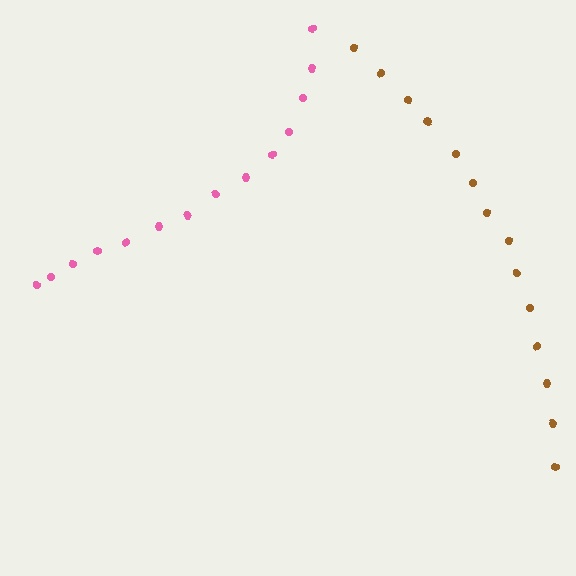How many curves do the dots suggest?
There are 2 distinct paths.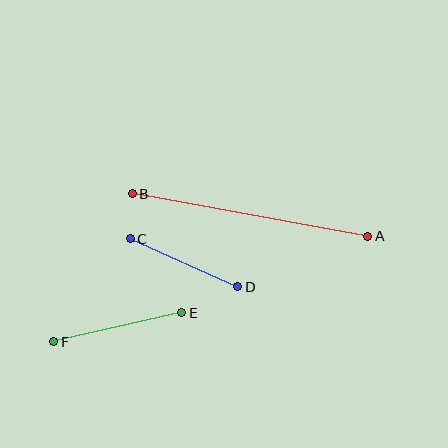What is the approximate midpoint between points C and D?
The midpoint is at approximately (184, 263) pixels.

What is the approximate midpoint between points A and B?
The midpoint is at approximately (250, 215) pixels.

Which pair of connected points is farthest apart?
Points A and B are farthest apart.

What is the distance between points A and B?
The distance is approximately 239 pixels.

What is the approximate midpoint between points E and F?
The midpoint is at approximately (118, 327) pixels.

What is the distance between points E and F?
The distance is approximately 131 pixels.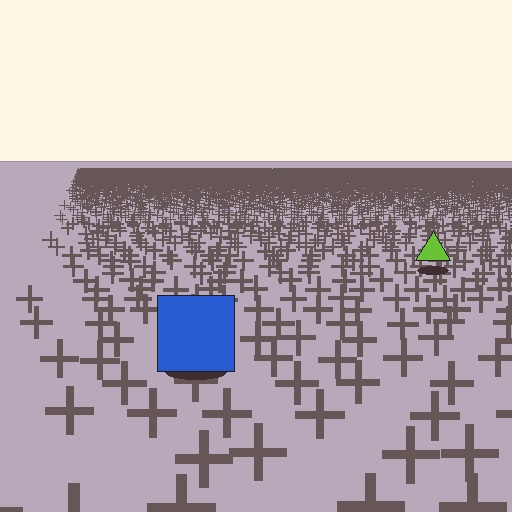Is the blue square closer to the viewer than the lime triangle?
Yes. The blue square is closer — you can tell from the texture gradient: the ground texture is coarser near it.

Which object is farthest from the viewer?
The lime triangle is farthest from the viewer. It appears smaller and the ground texture around it is denser.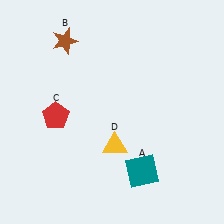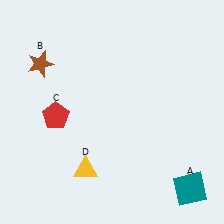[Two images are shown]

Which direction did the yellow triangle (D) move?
The yellow triangle (D) moved left.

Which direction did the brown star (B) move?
The brown star (B) moved left.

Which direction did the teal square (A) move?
The teal square (A) moved right.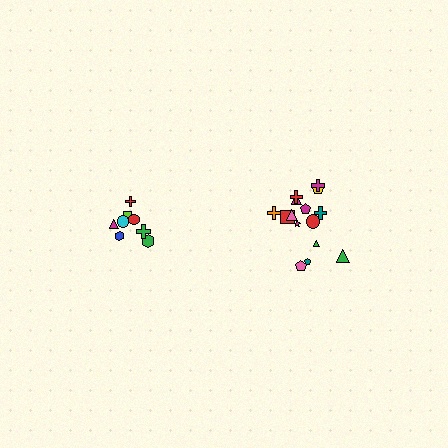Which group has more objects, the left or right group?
The right group.